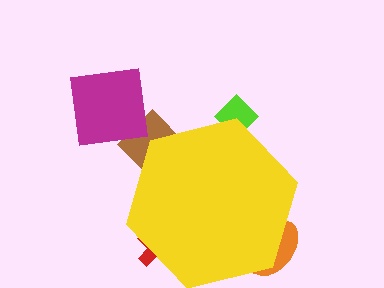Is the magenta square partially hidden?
No, the magenta square is fully visible.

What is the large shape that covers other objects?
A yellow hexagon.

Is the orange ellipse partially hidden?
Yes, the orange ellipse is partially hidden behind the yellow hexagon.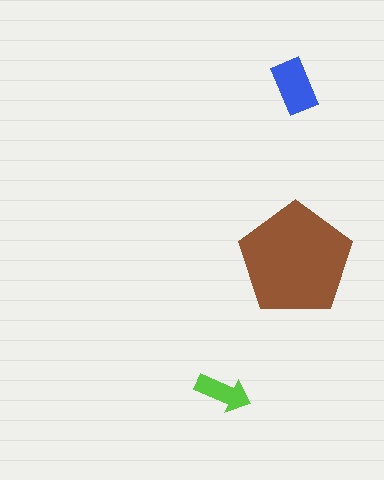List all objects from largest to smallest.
The brown pentagon, the blue rectangle, the lime arrow.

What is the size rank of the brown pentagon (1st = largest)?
1st.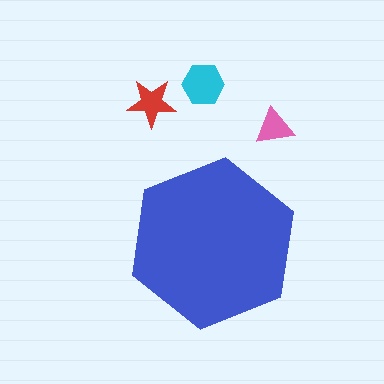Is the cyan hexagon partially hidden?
No, the cyan hexagon is fully visible.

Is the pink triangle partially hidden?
No, the pink triangle is fully visible.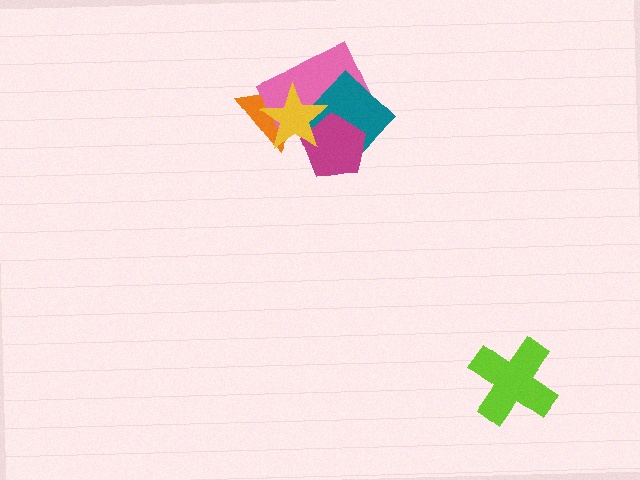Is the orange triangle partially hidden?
Yes, it is partially covered by another shape.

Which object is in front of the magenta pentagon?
The yellow star is in front of the magenta pentagon.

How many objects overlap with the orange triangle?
2 objects overlap with the orange triangle.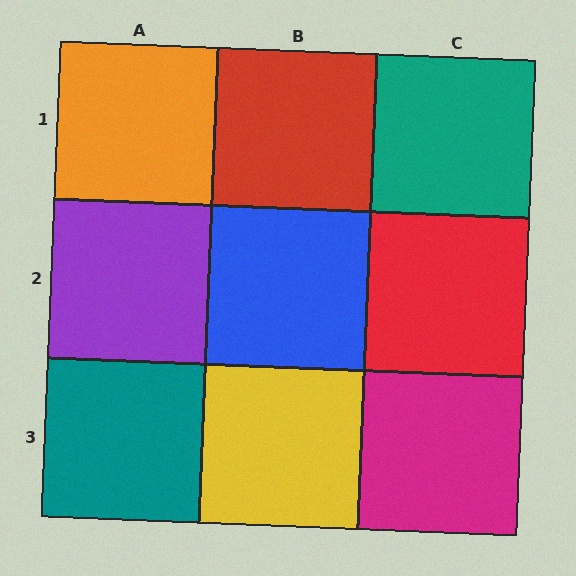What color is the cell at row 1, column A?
Orange.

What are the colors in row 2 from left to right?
Purple, blue, red.